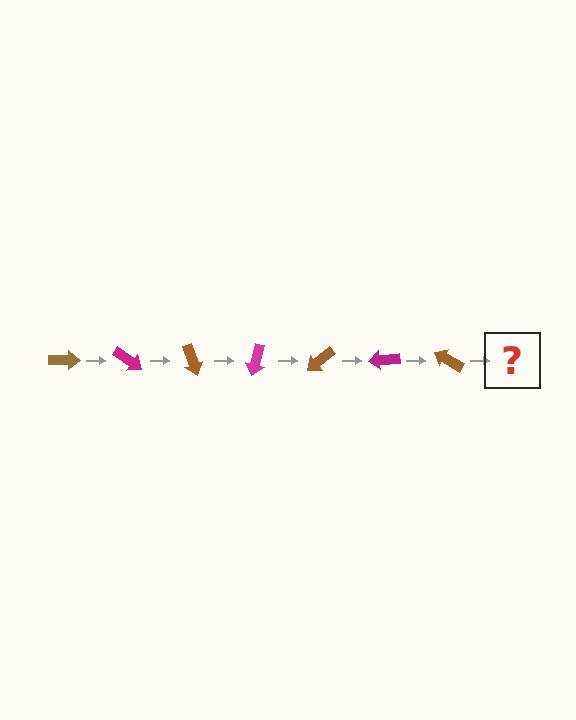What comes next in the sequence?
The next element should be a magenta arrow, rotated 245 degrees from the start.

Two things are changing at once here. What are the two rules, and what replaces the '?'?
The two rules are that it rotates 35 degrees each step and the color cycles through brown and magenta. The '?' should be a magenta arrow, rotated 245 degrees from the start.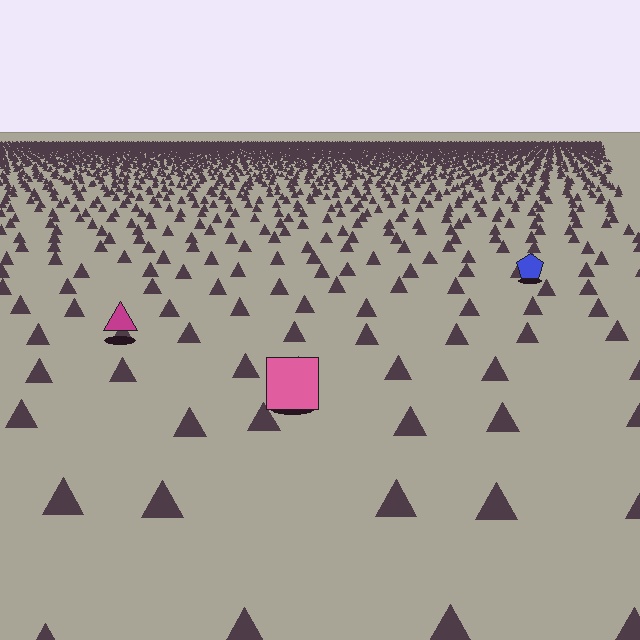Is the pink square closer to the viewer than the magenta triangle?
Yes. The pink square is closer — you can tell from the texture gradient: the ground texture is coarser near it.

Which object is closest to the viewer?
The pink square is closest. The texture marks near it are larger and more spread out.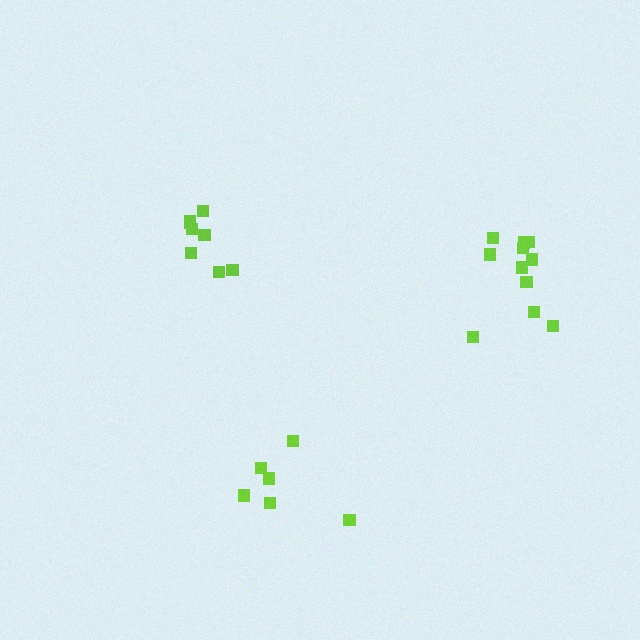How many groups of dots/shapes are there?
There are 3 groups.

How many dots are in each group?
Group 1: 6 dots, Group 2: 8 dots, Group 3: 11 dots (25 total).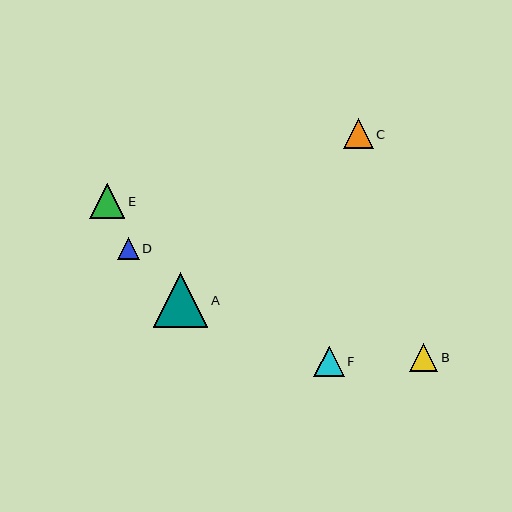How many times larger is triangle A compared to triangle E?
Triangle A is approximately 1.6 times the size of triangle E.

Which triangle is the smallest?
Triangle D is the smallest with a size of approximately 22 pixels.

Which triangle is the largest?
Triangle A is the largest with a size of approximately 54 pixels.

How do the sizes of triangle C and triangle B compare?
Triangle C and triangle B are approximately the same size.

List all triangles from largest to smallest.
From largest to smallest: A, E, F, C, B, D.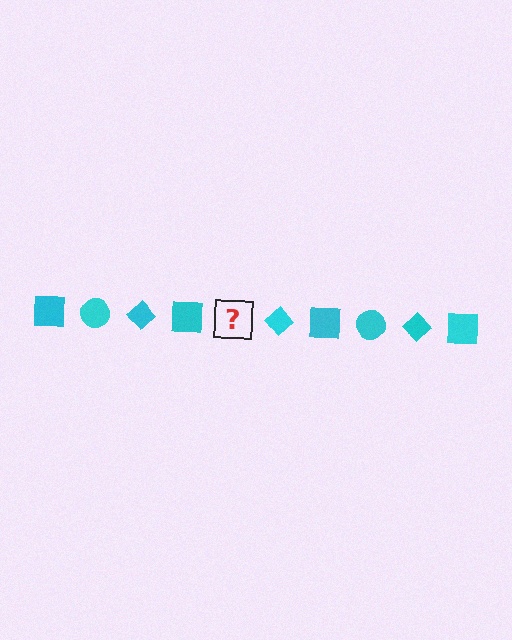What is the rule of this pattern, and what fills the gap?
The rule is that the pattern cycles through square, circle, diamond shapes in cyan. The gap should be filled with a cyan circle.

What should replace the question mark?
The question mark should be replaced with a cyan circle.